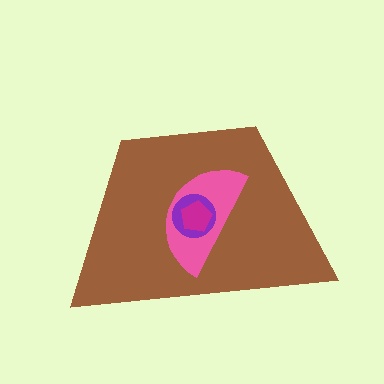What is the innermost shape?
The magenta pentagon.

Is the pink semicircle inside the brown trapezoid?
Yes.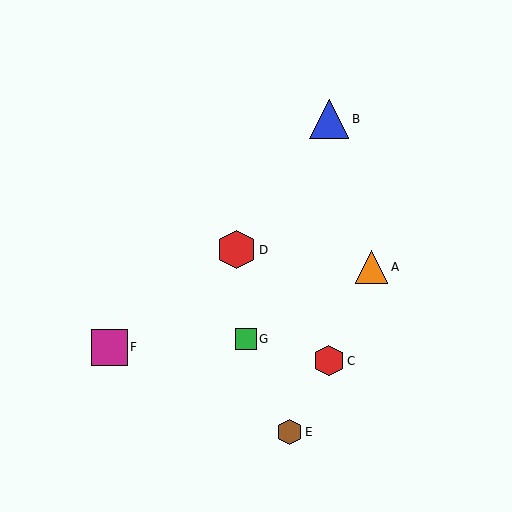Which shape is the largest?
The blue triangle (labeled B) is the largest.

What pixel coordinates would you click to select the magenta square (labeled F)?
Click at (109, 347) to select the magenta square F.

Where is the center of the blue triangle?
The center of the blue triangle is at (329, 119).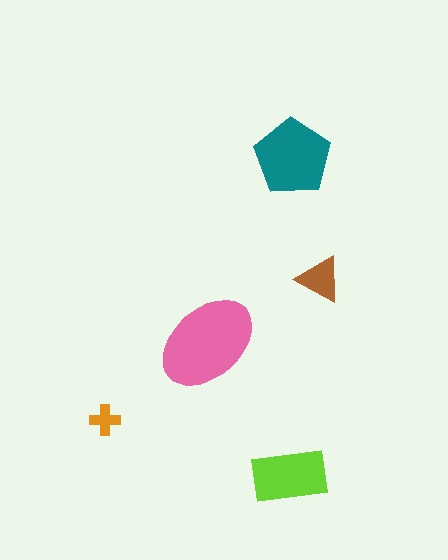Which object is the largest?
The pink ellipse.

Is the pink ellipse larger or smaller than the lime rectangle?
Larger.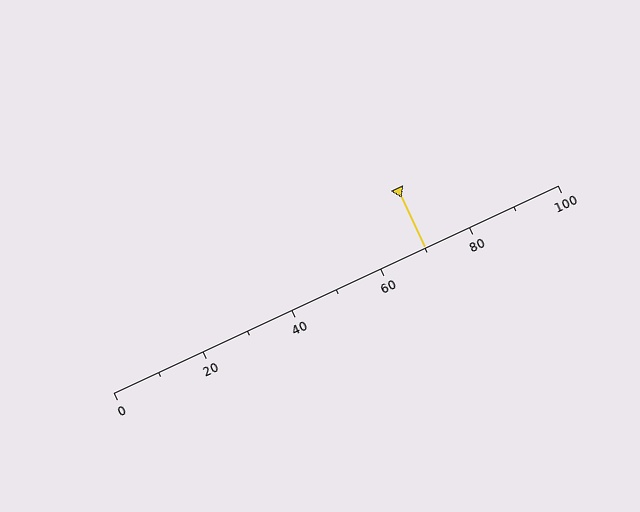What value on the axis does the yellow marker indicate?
The marker indicates approximately 70.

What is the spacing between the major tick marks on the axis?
The major ticks are spaced 20 apart.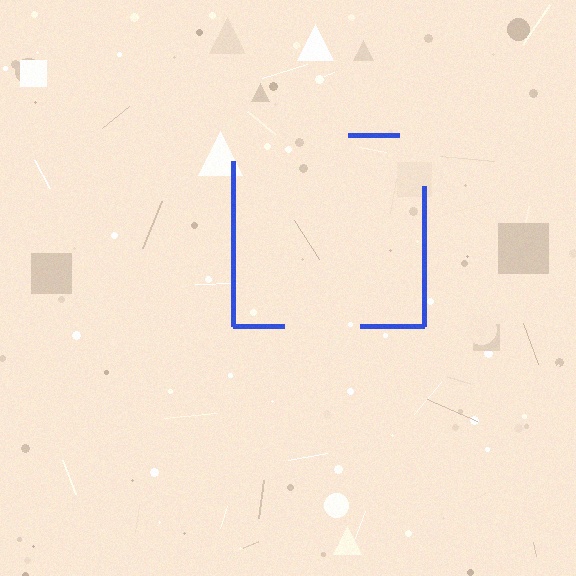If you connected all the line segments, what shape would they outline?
They would outline a square.